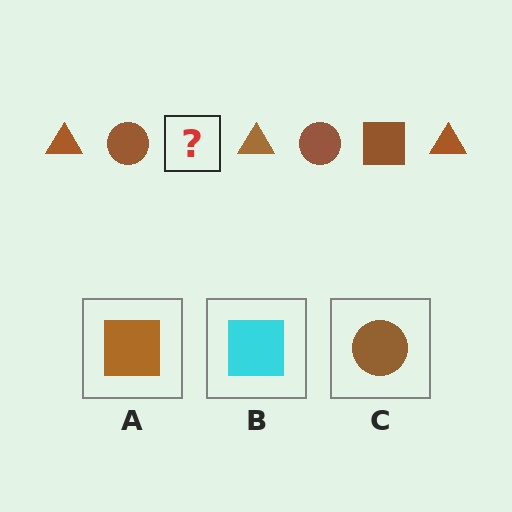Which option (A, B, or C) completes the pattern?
A.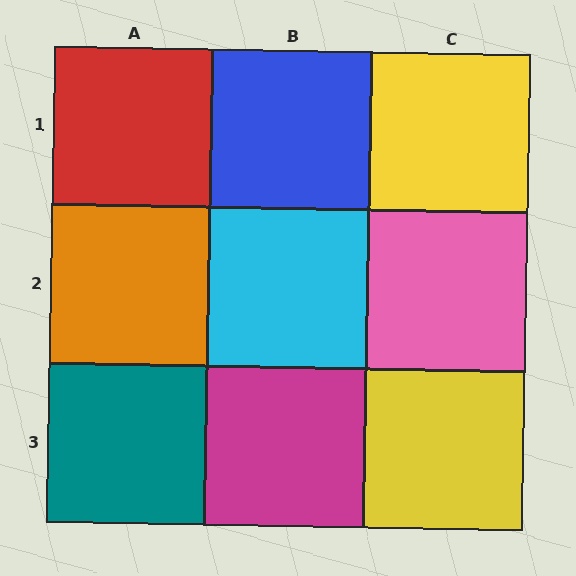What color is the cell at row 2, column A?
Orange.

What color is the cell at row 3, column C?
Yellow.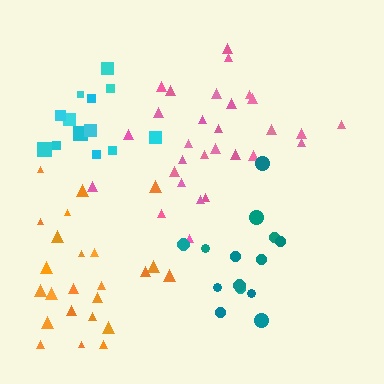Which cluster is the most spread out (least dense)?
Teal.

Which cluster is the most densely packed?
Cyan.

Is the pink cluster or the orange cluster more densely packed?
Pink.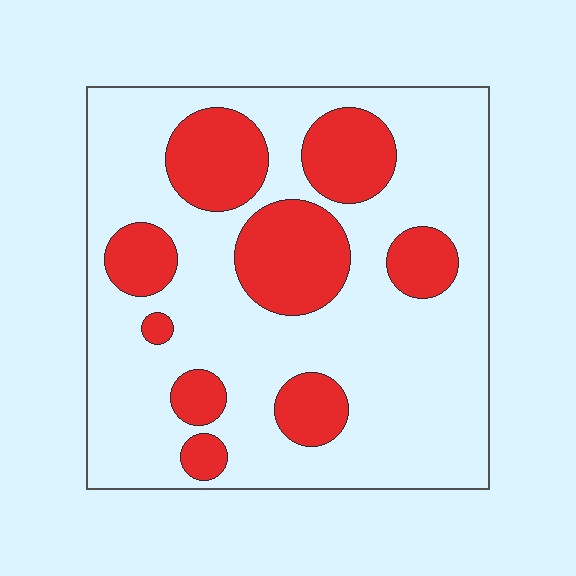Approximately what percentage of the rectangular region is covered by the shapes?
Approximately 25%.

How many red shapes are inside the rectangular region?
9.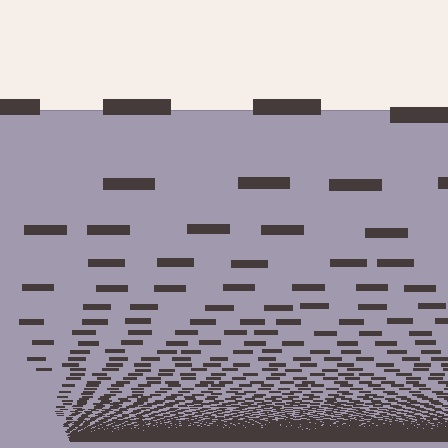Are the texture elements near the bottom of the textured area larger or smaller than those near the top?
Smaller. The gradient is inverted — elements near the bottom are smaller and denser.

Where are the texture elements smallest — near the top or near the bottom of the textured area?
Near the bottom.